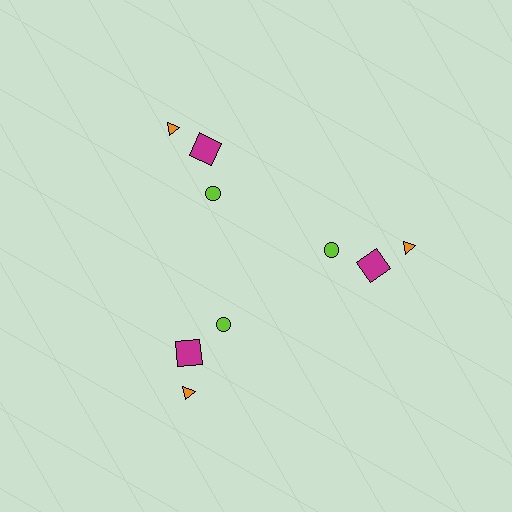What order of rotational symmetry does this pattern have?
This pattern has 3-fold rotational symmetry.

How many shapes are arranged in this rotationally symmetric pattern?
There are 9 shapes, arranged in 3 groups of 3.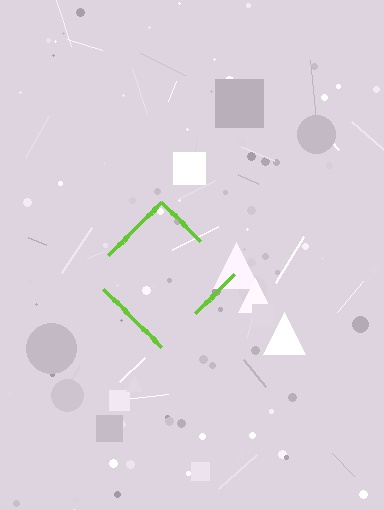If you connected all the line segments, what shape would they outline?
They would outline a diamond.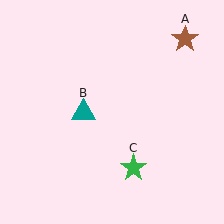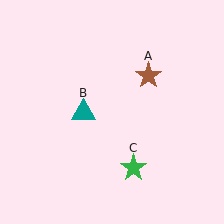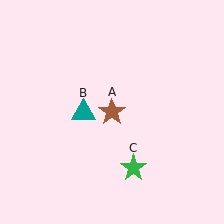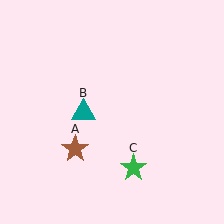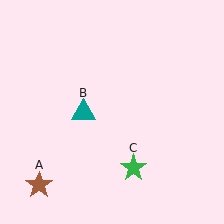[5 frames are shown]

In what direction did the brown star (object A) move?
The brown star (object A) moved down and to the left.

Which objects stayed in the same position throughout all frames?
Teal triangle (object B) and green star (object C) remained stationary.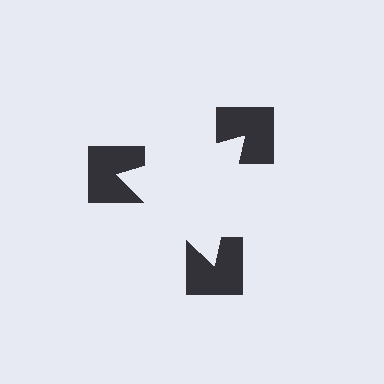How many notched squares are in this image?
There are 3 — one at each vertex of the illusory triangle.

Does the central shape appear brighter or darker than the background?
It typically appears slightly brighter than the background, even though no actual brightness change is drawn.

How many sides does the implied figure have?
3 sides.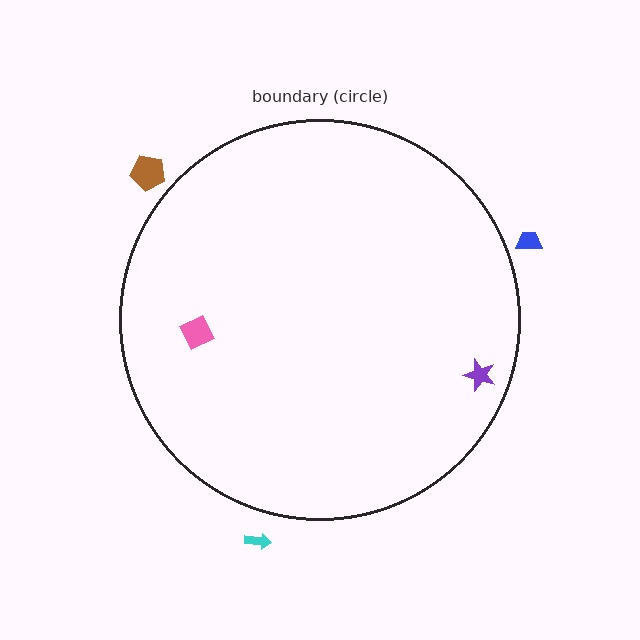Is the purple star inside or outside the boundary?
Inside.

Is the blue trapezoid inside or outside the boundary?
Outside.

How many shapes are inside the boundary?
2 inside, 3 outside.